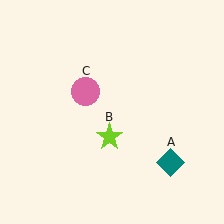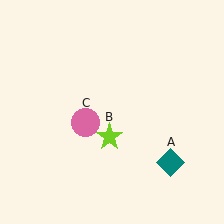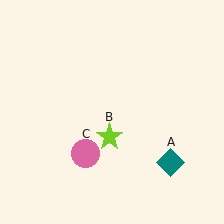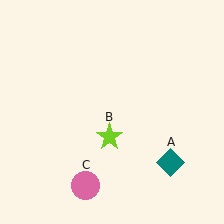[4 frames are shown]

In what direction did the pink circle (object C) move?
The pink circle (object C) moved down.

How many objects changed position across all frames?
1 object changed position: pink circle (object C).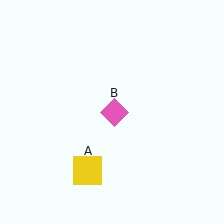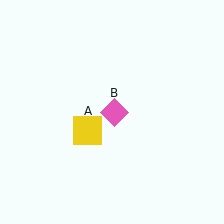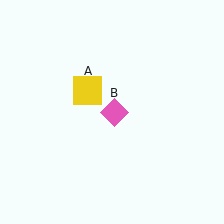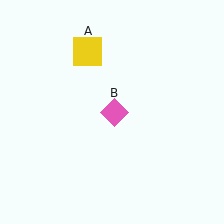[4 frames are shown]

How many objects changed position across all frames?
1 object changed position: yellow square (object A).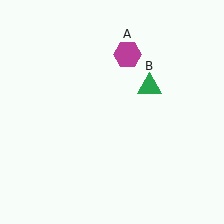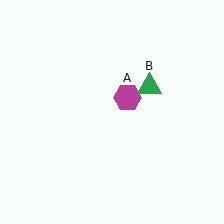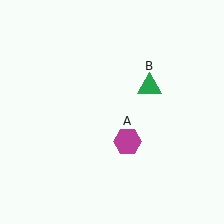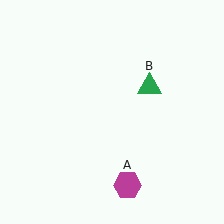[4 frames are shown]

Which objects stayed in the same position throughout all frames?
Green triangle (object B) remained stationary.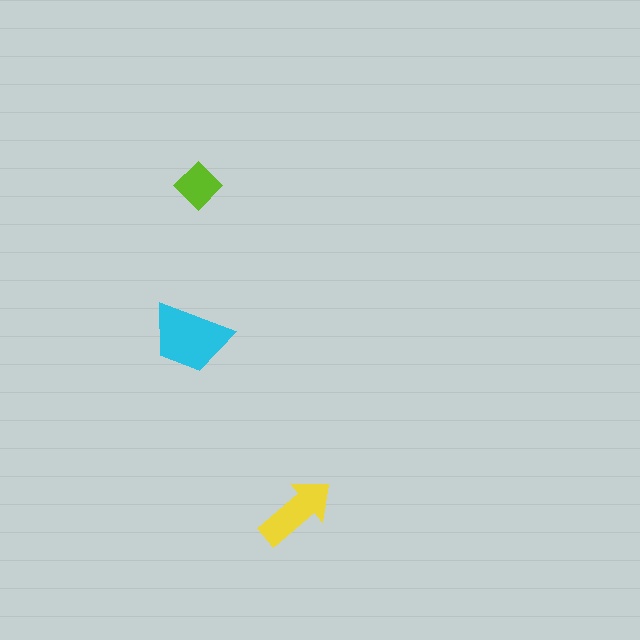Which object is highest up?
The lime diamond is topmost.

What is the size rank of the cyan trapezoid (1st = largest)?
1st.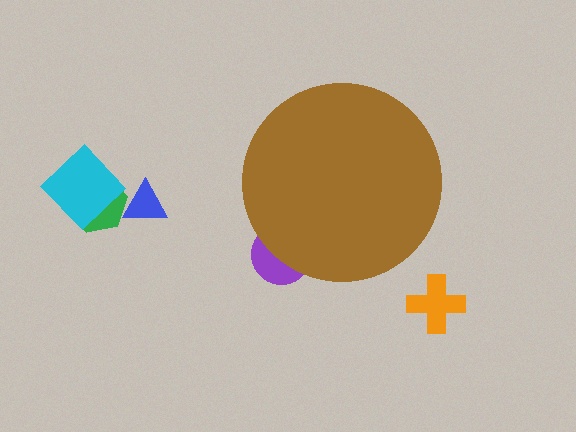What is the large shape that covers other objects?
A brown circle.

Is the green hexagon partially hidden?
No, the green hexagon is fully visible.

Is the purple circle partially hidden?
Yes, the purple circle is partially hidden behind the brown circle.